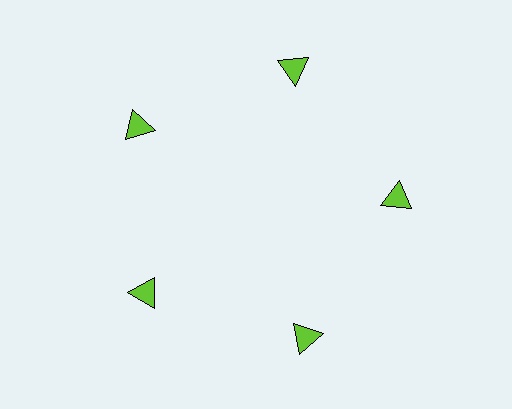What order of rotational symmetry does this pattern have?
This pattern has 5-fold rotational symmetry.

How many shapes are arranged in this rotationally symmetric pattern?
There are 5 shapes, arranged in 5 groups of 1.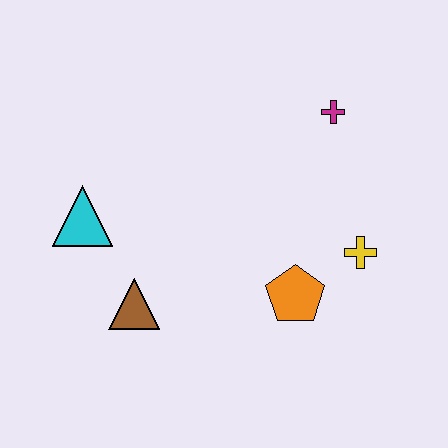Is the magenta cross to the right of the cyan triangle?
Yes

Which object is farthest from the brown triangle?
The magenta cross is farthest from the brown triangle.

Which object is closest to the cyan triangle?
The brown triangle is closest to the cyan triangle.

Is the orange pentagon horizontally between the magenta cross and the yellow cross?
No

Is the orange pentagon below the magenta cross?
Yes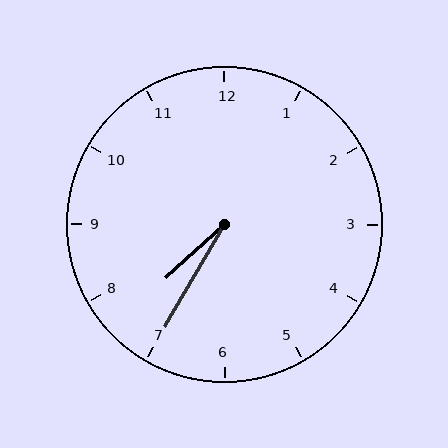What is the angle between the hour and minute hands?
Approximately 18 degrees.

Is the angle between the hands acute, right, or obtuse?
It is acute.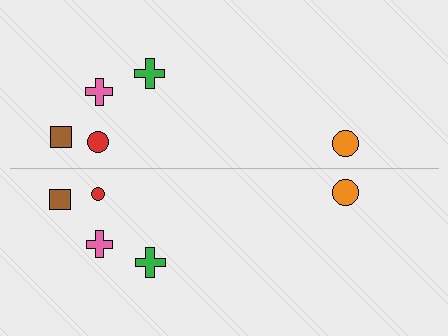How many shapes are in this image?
There are 10 shapes in this image.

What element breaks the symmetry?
The red circle on the bottom side has a different size than its mirror counterpart.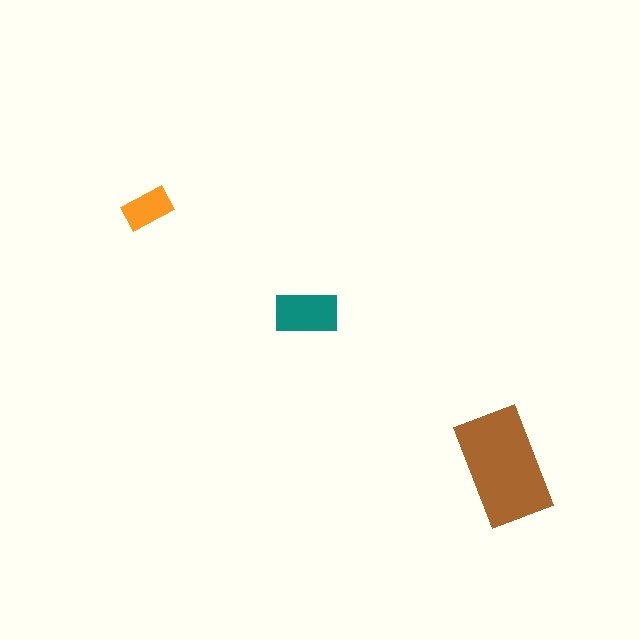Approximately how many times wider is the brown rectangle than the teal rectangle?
About 2 times wider.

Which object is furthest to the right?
The brown rectangle is rightmost.